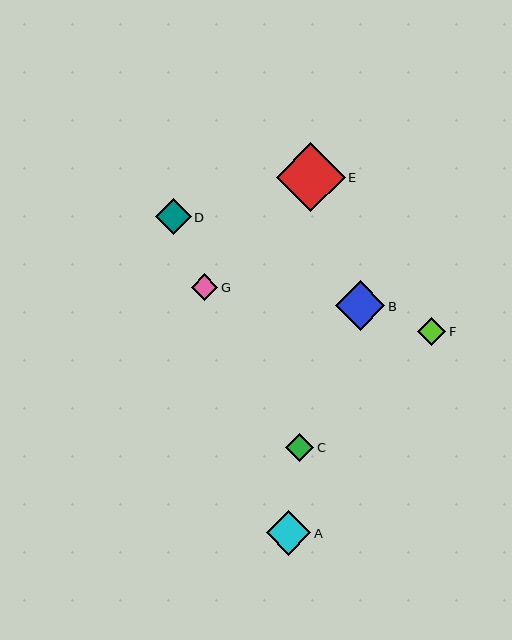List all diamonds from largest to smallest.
From largest to smallest: E, B, A, D, F, C, G.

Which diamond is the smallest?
Diamond G is the smallest with a size of approximately 27 pixels.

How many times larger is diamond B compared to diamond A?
Diamond B is approximately 1.1 times the size of diamond A.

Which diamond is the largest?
Diamond E is the largest with a size of approximately 69 pixels.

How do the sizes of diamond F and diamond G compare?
Diamond F and diamond G are approximately the same size.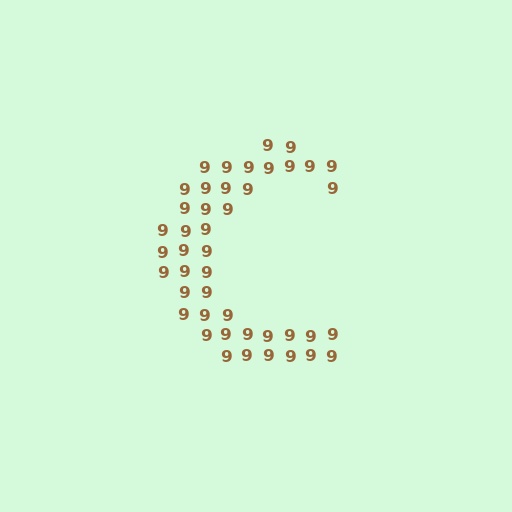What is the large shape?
The large shape is the letter C.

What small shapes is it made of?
It is made of small digit 9's.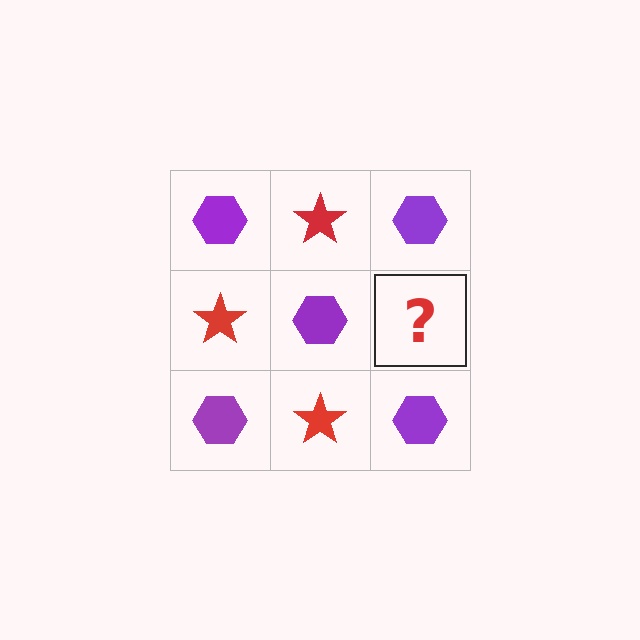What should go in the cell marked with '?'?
The missing cell should contain a red star.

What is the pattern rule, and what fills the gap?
The rule is that it alternates purple hexagon and red star in a checkerboard pattern. The gap should be filled with a red star.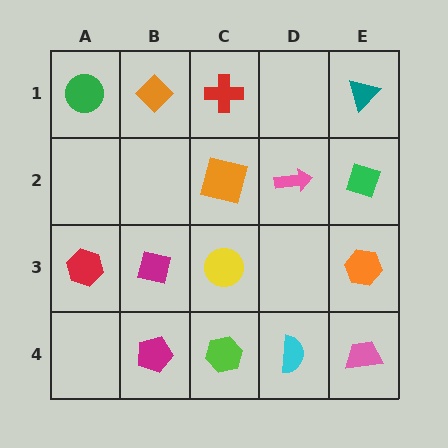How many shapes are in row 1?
4 shapes.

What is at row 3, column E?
An orange hexagon.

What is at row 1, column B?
An orange diamond.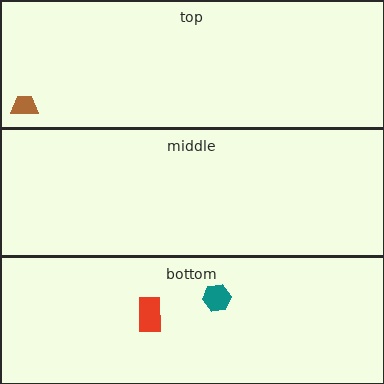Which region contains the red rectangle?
The bottom region.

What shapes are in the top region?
The brown trapezoid.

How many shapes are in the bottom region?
2.